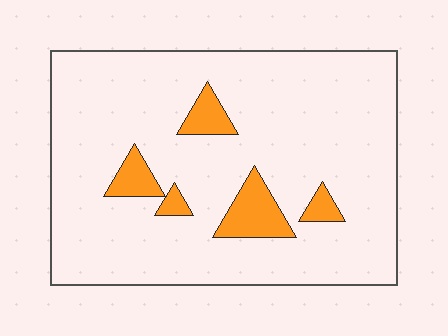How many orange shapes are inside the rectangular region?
5.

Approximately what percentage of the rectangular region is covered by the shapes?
Approximately 10%.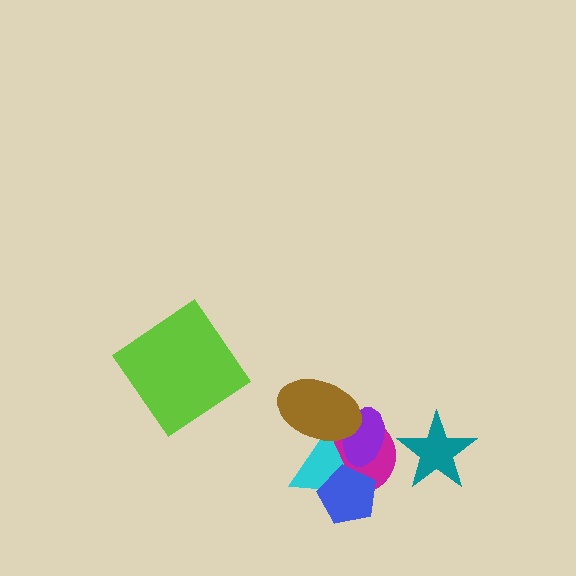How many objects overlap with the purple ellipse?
3 objects overlap with the purple ellipse.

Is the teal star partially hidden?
No, no other shape covers it.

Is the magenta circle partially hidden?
Yes, it is partially covered by another shape.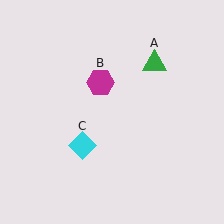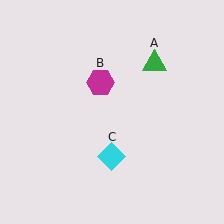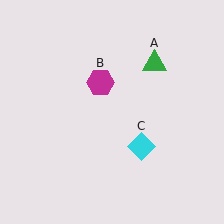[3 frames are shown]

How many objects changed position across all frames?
1 object changed position: cyan diamond (object C).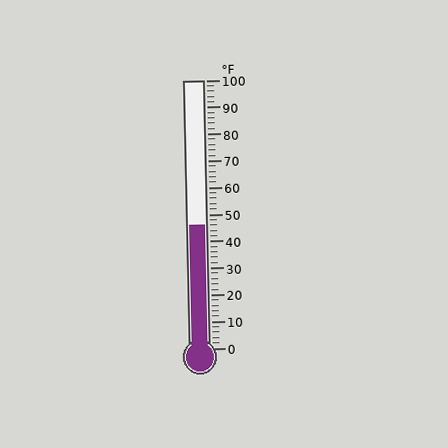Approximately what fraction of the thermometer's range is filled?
The thermometer is filled to approximately 45% of its range.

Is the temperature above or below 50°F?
The temperature is below 50°F.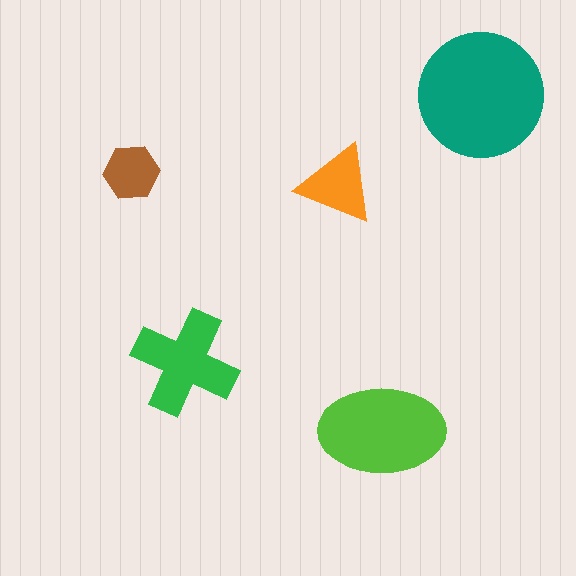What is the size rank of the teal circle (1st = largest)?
1st.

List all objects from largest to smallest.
The teal circle, the lime ellipse, the green cross, the orange triangle, the brown hexagon.